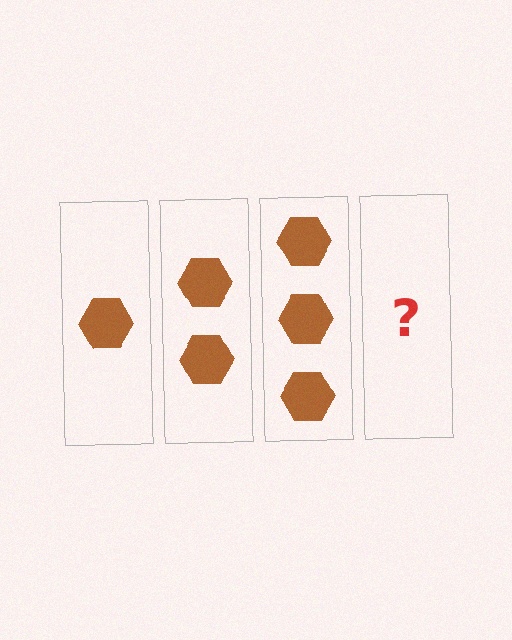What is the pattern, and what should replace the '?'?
The pattern is that each step adds one more hexagon. The '?' should be 4 hexagons.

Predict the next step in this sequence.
The next step is 4 hexagons.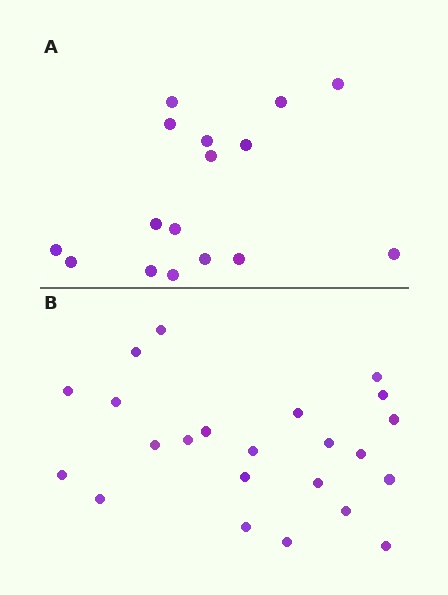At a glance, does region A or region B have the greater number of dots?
Region B (the bottom region) has more dots.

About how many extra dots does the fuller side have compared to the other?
Region B has roughly 8 or so more dots than region A.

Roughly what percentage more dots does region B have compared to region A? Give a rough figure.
About 45% more.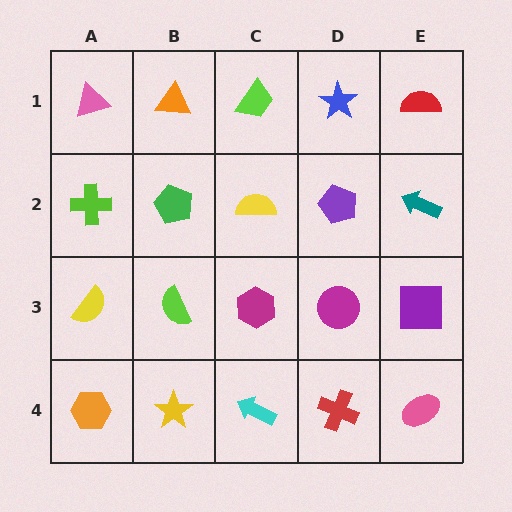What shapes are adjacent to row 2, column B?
An orange triangle (row 1, column B), a lime semicircle (row 3, column B), a lime cross (row 2, column A), a yellow semicircle (row 2, column C).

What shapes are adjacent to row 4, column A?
A yellow semicircle (row 3, column A), a yellow star (row 4, column B).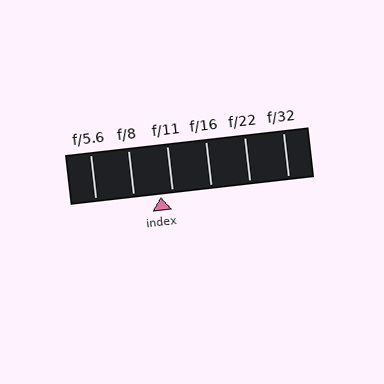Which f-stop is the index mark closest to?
The index mark is closest to f/11.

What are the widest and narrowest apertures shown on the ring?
The widest aperture shown is f/5.6 and the narrowest is f/32.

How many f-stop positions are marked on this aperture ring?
There are 6 f-stop positions marked.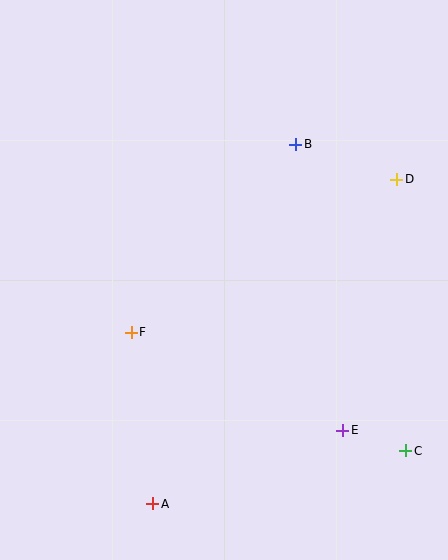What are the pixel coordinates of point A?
Point A is at (153, 504).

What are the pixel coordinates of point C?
Point C is at (406, 451).